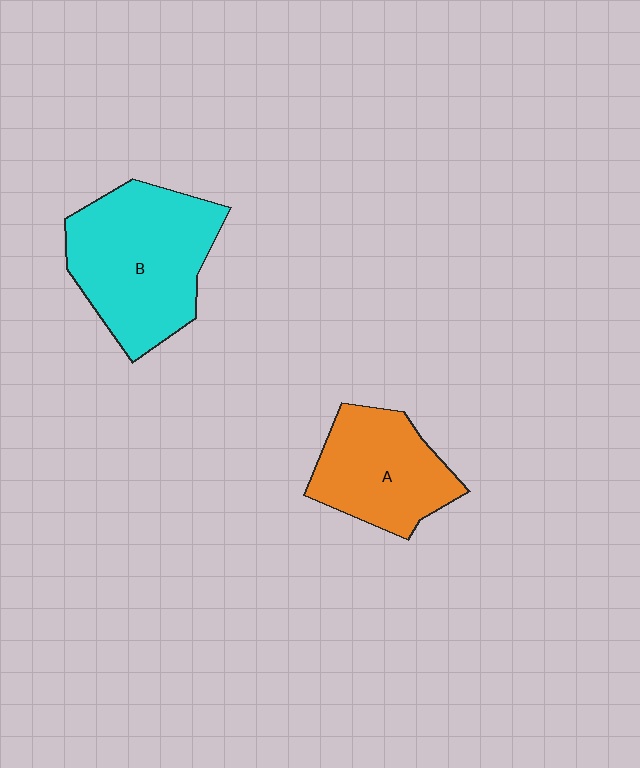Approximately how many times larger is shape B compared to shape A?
Approximately 1.4 times.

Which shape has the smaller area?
Shape A (orange).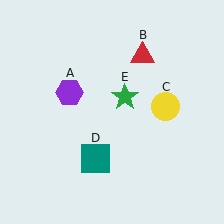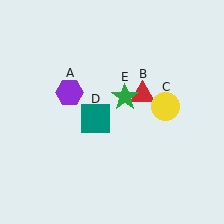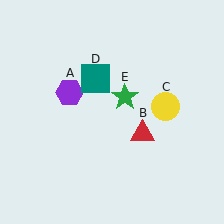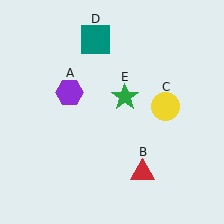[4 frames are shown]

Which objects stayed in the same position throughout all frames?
Purple hexagon (object A) and yellow circle (object C) and green star (object E) remained stationary.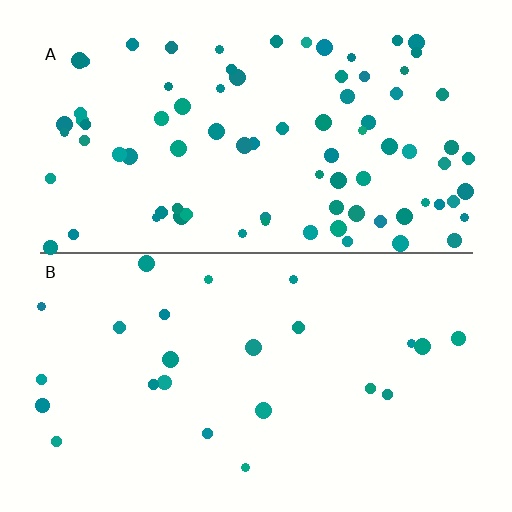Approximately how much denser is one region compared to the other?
Approximately 3.5× — region A over region B.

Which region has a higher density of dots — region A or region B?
A (the top).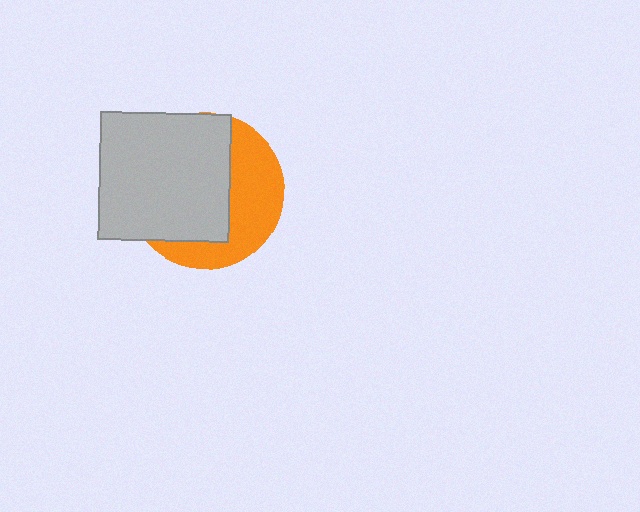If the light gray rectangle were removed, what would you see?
You would see the complete orange circle.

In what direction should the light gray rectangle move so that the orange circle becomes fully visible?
The light gray rectangle should move left. That is the shortest direction to clear the overlap and leave the orange circle fully visible.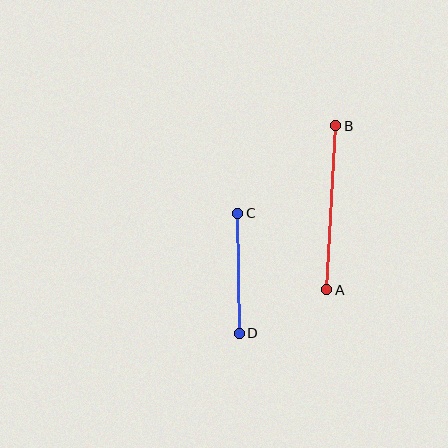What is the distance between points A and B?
The distance is approximately 164 pixels.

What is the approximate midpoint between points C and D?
The midpoint is at approximately (238, 273) pixels.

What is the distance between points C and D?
The distance is approximately 120 pixels.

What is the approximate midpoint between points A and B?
The midpoint is at approximately (331, 208) pixels.